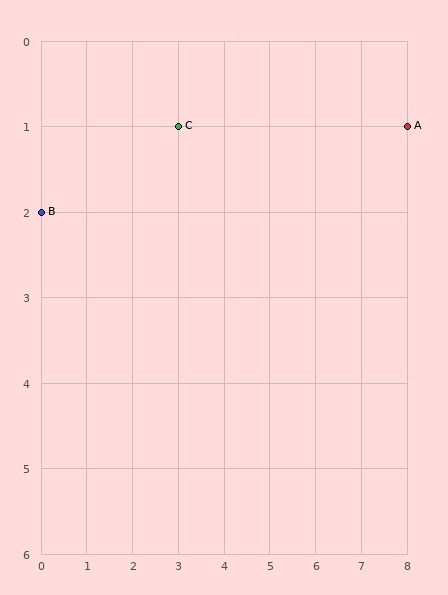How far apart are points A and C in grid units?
Points A and C are 5 columns apart.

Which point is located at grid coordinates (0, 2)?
Point B is at (0, 2).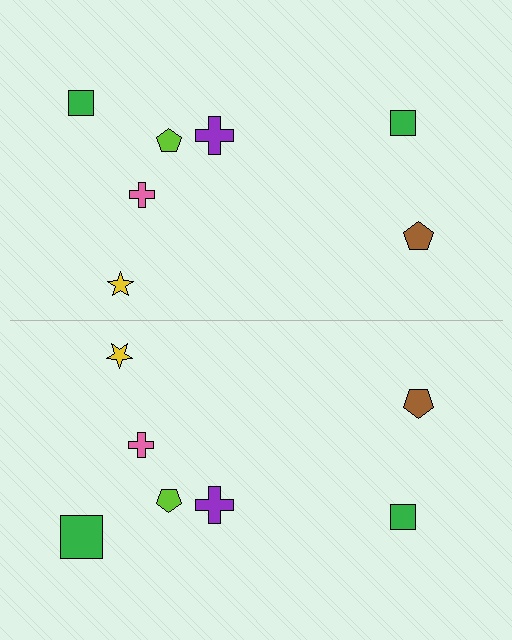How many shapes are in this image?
There are 14 shapes in this image.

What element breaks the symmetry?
The green square on the bottom side has a different size than its mirror counterpart.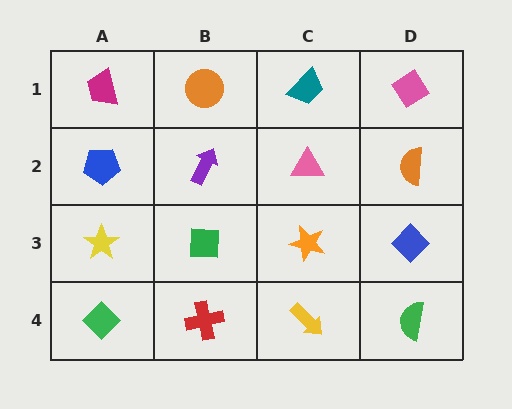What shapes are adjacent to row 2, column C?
A teal trapezoid (row 1, column C), an orange star (row 3, column C), a purple arrow (row 2, column B), an orange semicircle (row 2, column D).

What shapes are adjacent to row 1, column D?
An orange semicircle (row 2, column D), a teal trapezoid (row 1, column C).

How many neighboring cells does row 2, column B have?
4.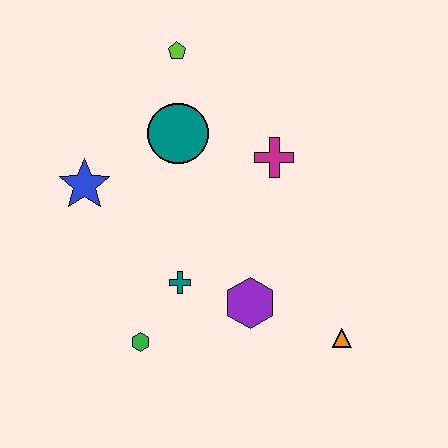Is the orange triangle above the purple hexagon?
No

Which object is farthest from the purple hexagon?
The lime pentagon is farthest from the purple hexagon.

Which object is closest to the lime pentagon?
The teal circle is closest to the lime pentagon.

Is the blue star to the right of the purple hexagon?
No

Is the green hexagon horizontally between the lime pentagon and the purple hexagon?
No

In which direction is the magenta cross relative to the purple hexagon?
The magenta cross is above the purple hexagon.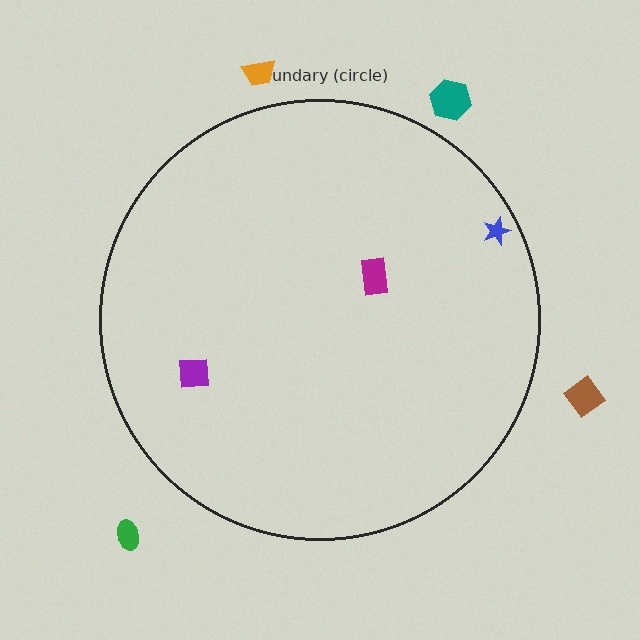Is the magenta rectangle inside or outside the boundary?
Inside.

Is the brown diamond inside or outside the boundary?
Outside.